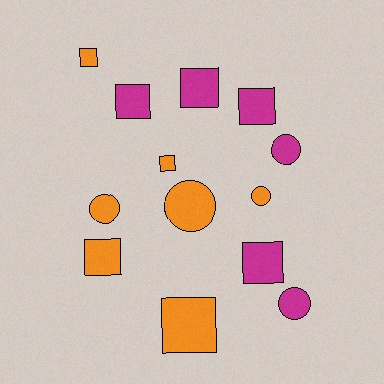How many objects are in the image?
There are 13 objects.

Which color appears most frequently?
Orange, with 7 objects.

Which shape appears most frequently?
Square, with 8 objects.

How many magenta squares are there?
There are 4 magenta squares.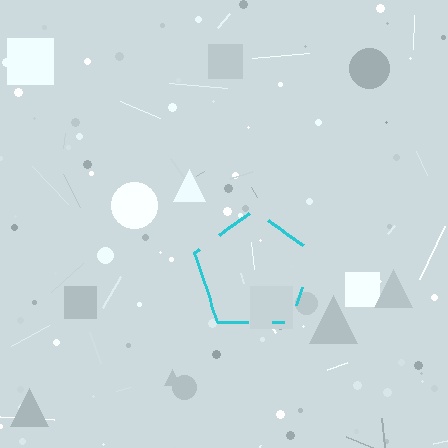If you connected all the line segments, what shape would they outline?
They would outline a pentagon.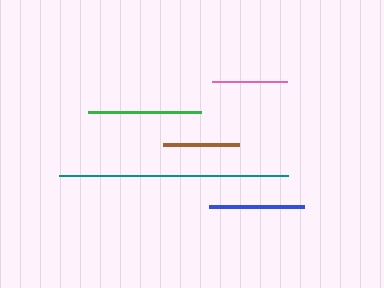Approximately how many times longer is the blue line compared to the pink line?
The blue line is approximately 1.3 times the length of the pink line.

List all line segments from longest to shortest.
From longest to shortest: teal, green, blue, brown, pink.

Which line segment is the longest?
The teal line is the longest at approximately 229 pixels.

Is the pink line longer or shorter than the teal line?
The teal line is longer than the pink line.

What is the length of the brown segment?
The brown segment is approximately 76 pixels long.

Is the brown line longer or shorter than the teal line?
The teal line is longer than the brown line.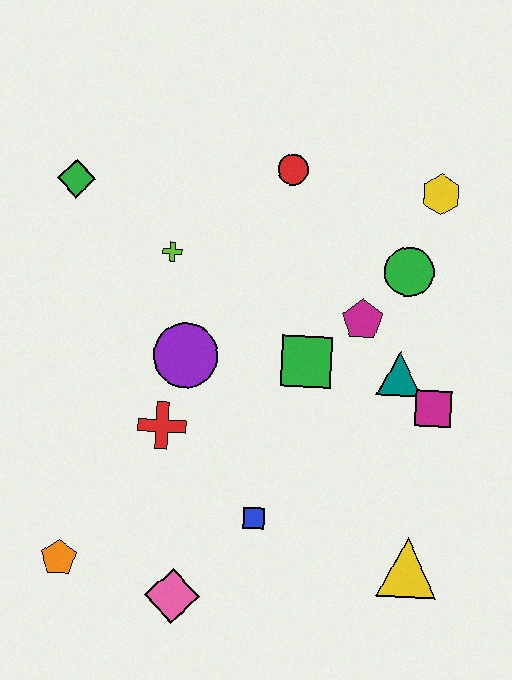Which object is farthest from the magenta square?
The green diamond is farthest from the magenta square.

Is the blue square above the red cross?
No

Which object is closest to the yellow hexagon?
The green circle is closest to the yellow hexagon.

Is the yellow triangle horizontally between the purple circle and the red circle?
No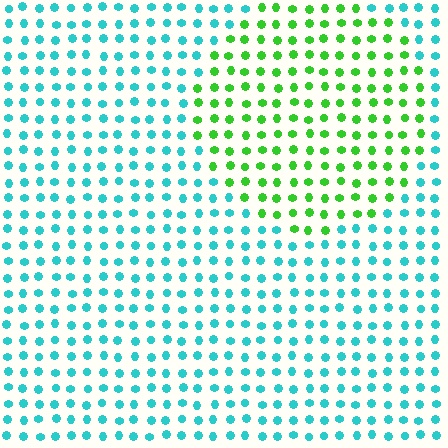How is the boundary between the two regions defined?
The boundary is defined purely by a slight shift in hue (about 61 degrees). Spacing, size, and orientation are identical on both sides.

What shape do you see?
I see a circle.